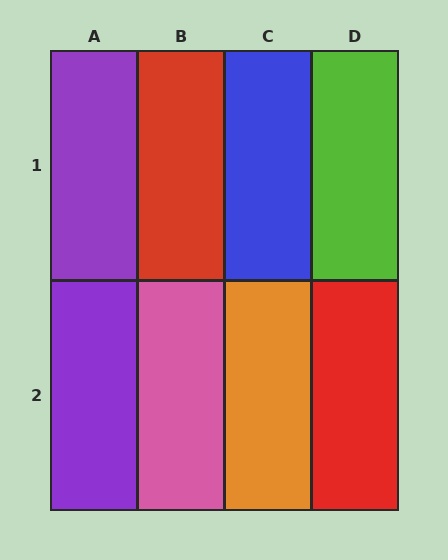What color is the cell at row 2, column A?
Purple.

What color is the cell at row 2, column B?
Pink.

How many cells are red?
2 cells are red.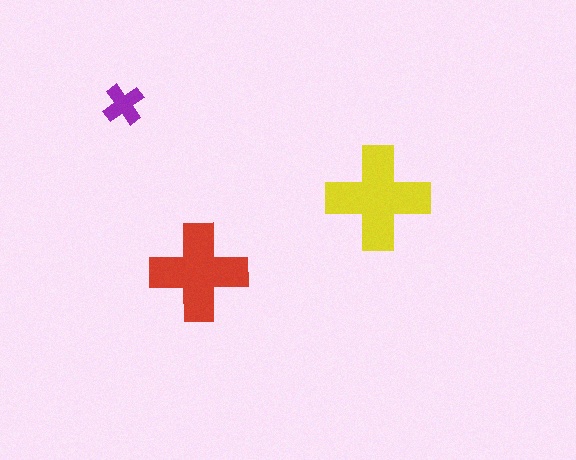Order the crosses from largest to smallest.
the yellow one, the red one, the purple one.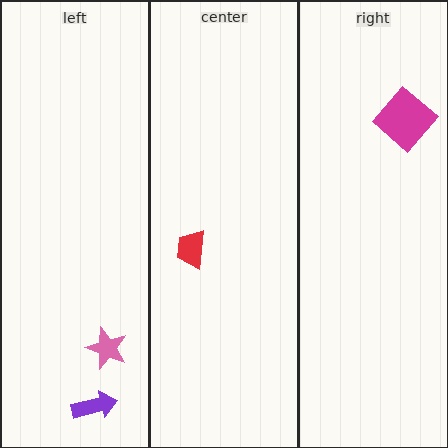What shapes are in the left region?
The pink star, the purple arrow.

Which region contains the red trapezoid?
The center region.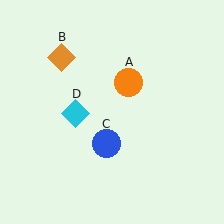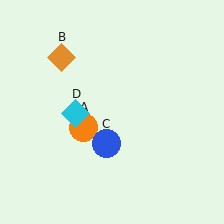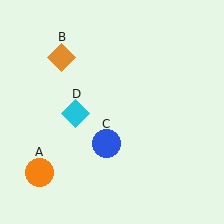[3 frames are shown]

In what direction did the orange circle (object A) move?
The orange circle (object A) moved down and to the left.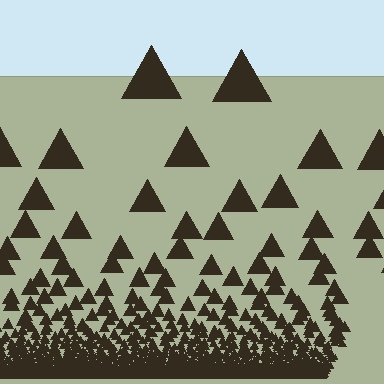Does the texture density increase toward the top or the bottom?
Density increases toward the bottom.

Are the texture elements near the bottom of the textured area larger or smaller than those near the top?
Smaller. The gradient is inverted — elements near the bottom are smaller and denser.